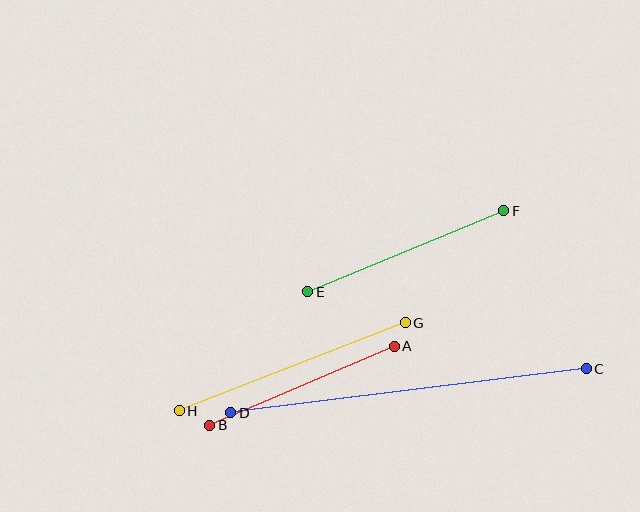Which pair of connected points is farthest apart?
Points C and D are farthest apart.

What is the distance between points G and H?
The distance is approximately 243 pixels.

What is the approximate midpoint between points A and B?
The midpoint is at approximately (302, 386) pixels.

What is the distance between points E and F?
The distance is approximately 212 pixels.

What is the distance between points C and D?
The distance is approximately 358 pixels.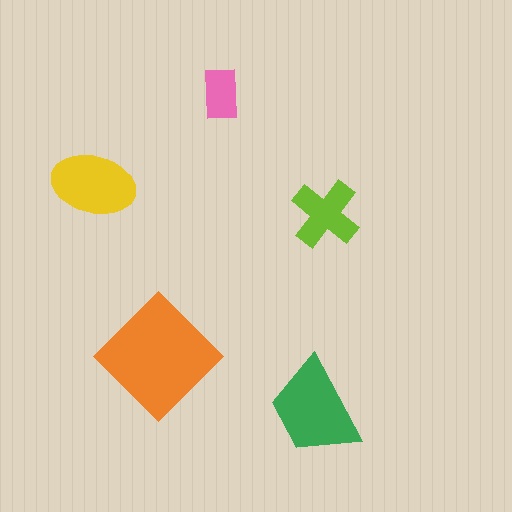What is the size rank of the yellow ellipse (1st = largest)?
3rd.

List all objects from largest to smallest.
The orange diamond, the green trapezoid, the yellow ellipse, the lime cross, the pink rectangle.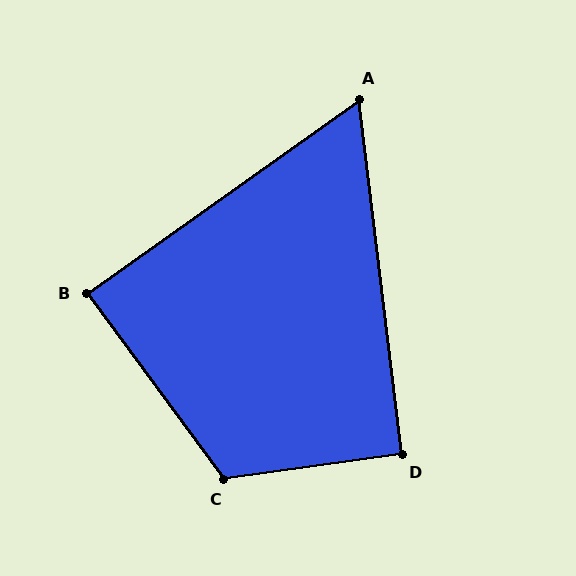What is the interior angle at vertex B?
Approximately 89 degrees (approximately right).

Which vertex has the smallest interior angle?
A, at approximately 61 degrees.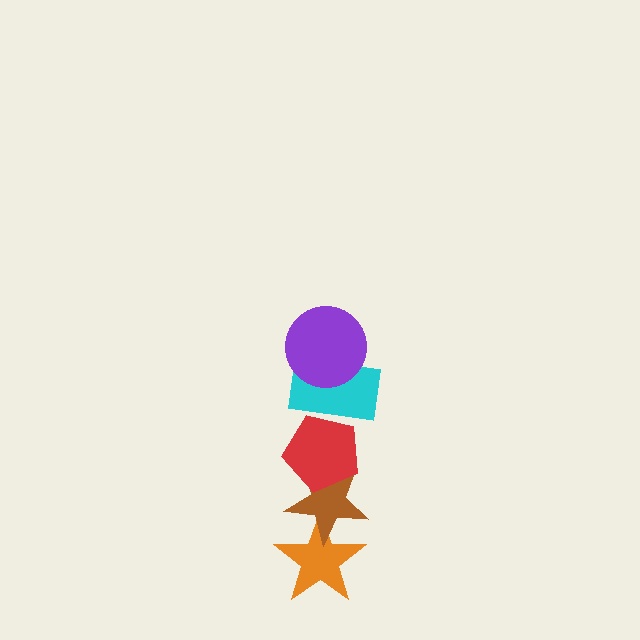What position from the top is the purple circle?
The purple circle is 1st from the top.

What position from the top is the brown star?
The brown star is 4th from the top.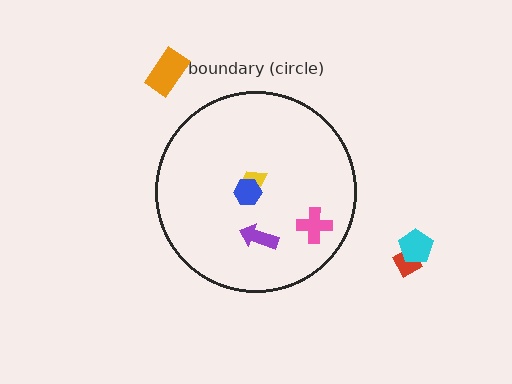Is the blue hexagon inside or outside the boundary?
Inside.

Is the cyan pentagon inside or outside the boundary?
Outside.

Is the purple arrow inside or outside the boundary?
Inside.